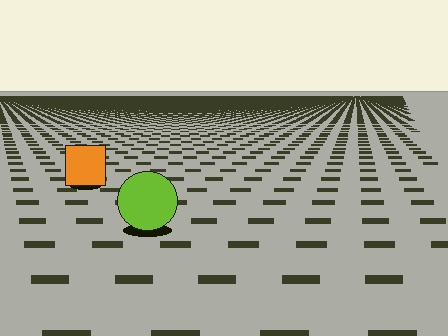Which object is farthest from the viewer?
The orange square is farthest from the viewer. It appears smaller and the ground texture around it is denser.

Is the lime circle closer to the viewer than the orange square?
Yes. The lime circle is closer — you can tell from the texture gradient: the ground texture is coarser near it.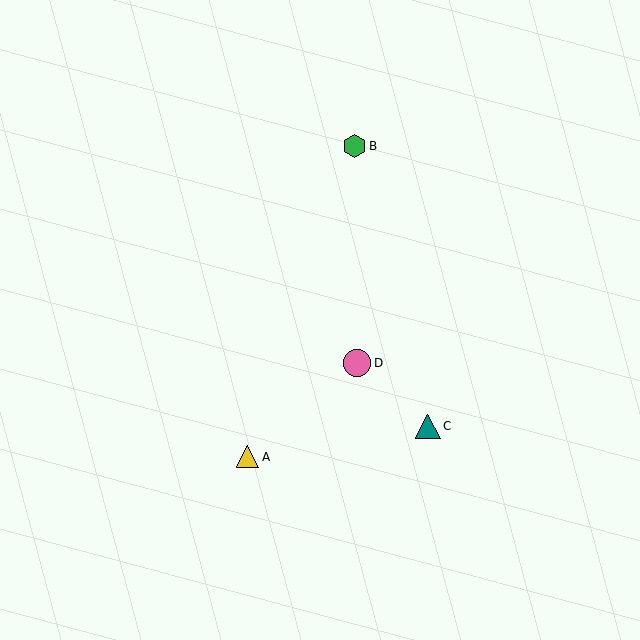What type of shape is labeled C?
Shape C is a teal triangle.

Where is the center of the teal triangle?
The center of the teal triangle is at (428, 426).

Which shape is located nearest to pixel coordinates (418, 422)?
The teal triangle (labeled C) at (428, 426) is nearest to that location.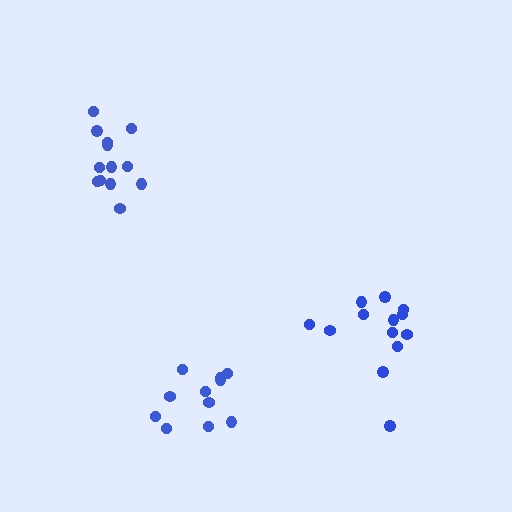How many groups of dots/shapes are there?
There are 3 groups.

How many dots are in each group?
Group 1: 13 dots, Group 2: 11 dots, Group 3: 13 dots (37 total).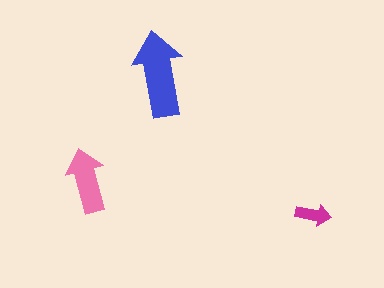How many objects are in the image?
There are 3 objects in the image.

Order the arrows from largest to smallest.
the blue one, the pink one, the magenta one.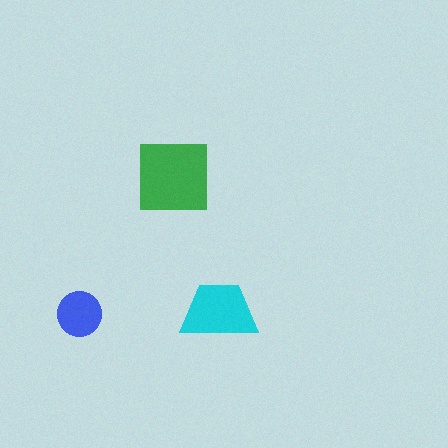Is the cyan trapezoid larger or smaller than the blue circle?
Larger.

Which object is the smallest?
The blue circle.